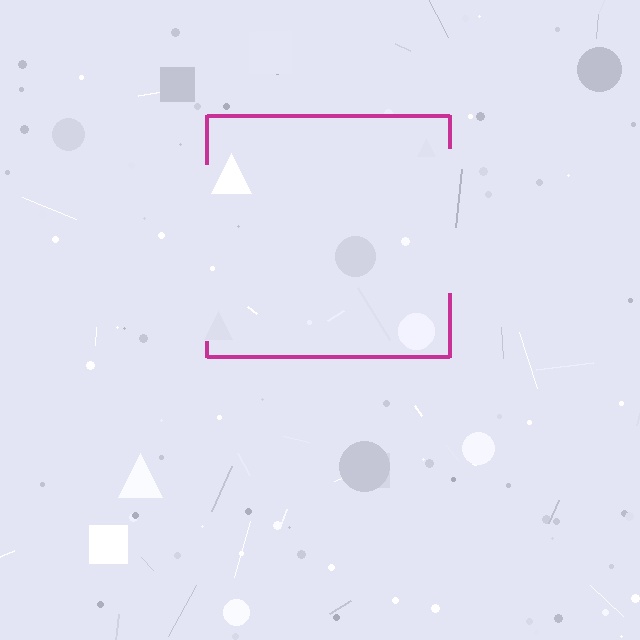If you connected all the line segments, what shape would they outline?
They would outline a square.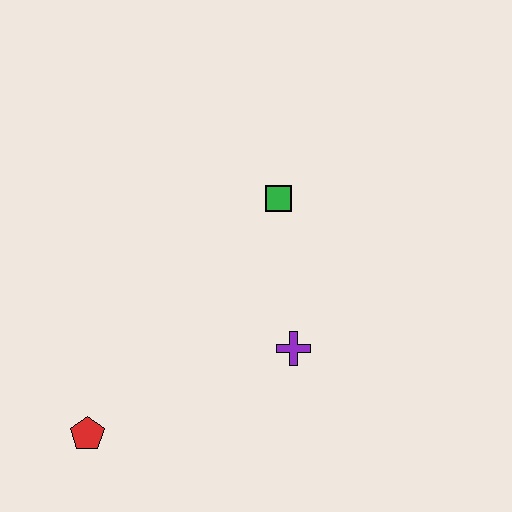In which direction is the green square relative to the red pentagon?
The green square is above the red pentagon.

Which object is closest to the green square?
The purple cross is closest to the green square.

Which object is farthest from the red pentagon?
The green square is farthest from the red pentagon.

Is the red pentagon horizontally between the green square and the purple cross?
No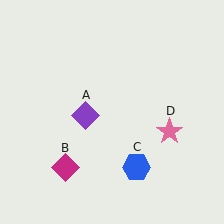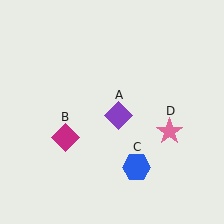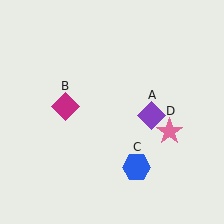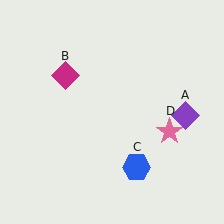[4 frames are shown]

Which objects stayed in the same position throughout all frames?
Blue hexagon (object C) and pink star (object D) remained stationary.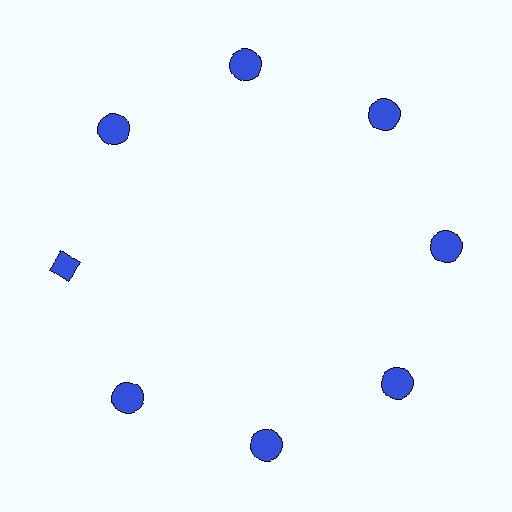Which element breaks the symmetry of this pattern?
The blue diamond at roughly the 9 o'clock position breaks the symmetry. All other shapes are blue circles.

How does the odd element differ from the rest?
It has a different shape: diamond instead of circle.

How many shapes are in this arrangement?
There are 8 shapes arranged in a ring pattern.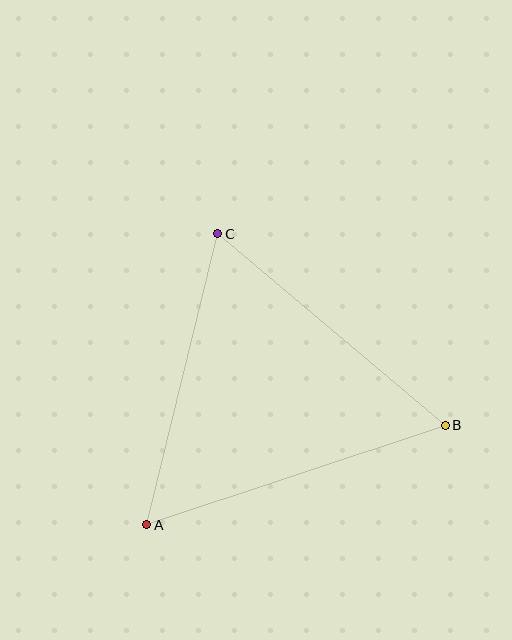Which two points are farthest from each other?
Points A and B are farthest from each other.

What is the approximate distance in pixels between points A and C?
The distance between A and C is approximately 299 pixels.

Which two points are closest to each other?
Points B and C are closest to each other.